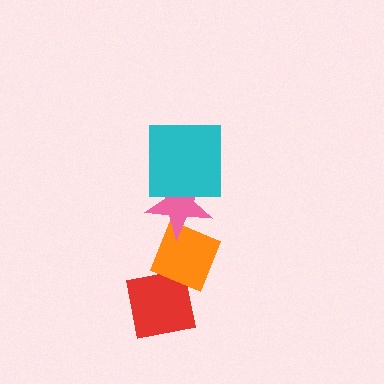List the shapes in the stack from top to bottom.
From top to bottom: the cyan square, the pink star, the orange diamond, the red square.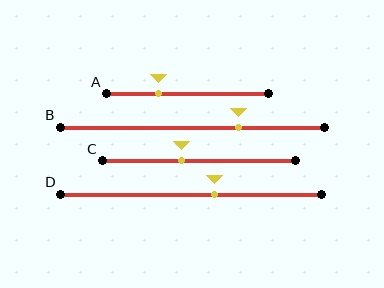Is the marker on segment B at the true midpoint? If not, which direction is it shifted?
No, the marker on segment B is shifted to the right by about 18% of the segment length.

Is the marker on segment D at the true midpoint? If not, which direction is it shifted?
No, the marker on segment D is shifted to the right by about 9% of the segment length.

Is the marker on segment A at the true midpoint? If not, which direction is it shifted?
No, the marker on segment A is shifted to the left by about 18% of the segment length.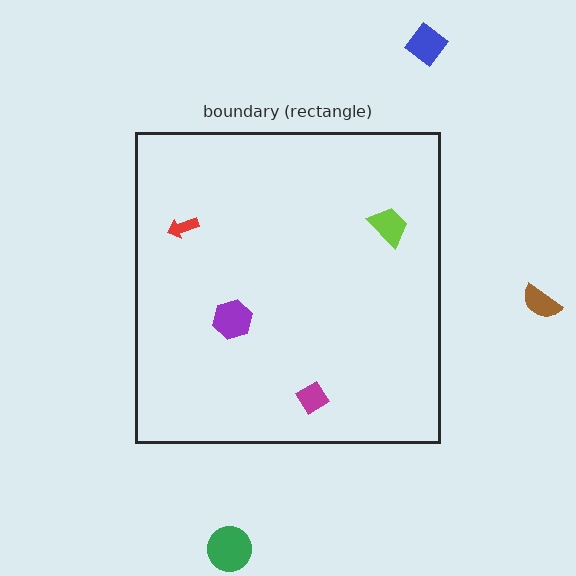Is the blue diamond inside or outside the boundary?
Outside.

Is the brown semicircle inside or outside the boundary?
Outside.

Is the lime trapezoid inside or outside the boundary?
Inside.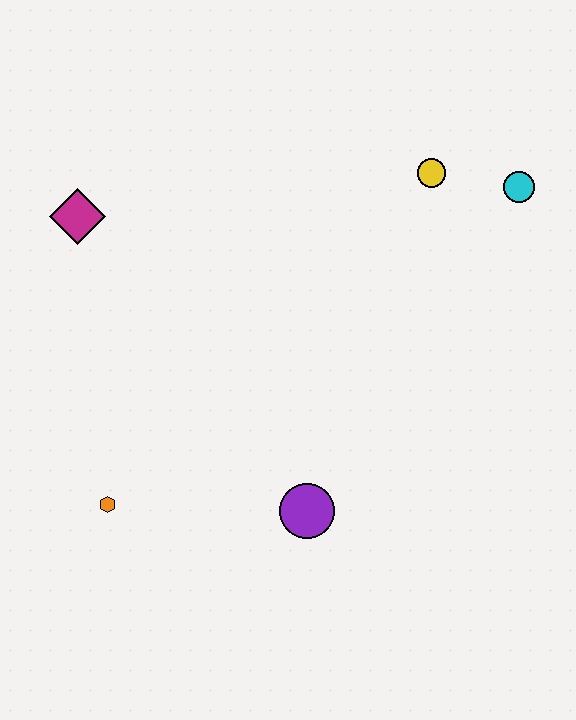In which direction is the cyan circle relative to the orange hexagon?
The cyan circle is to the right of the orange hexagon.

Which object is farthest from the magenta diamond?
The cyan circle is farthest from the magenta diamond.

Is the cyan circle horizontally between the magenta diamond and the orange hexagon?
No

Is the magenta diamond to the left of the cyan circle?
Yes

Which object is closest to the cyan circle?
The yellow circle is closest to the cyan circle.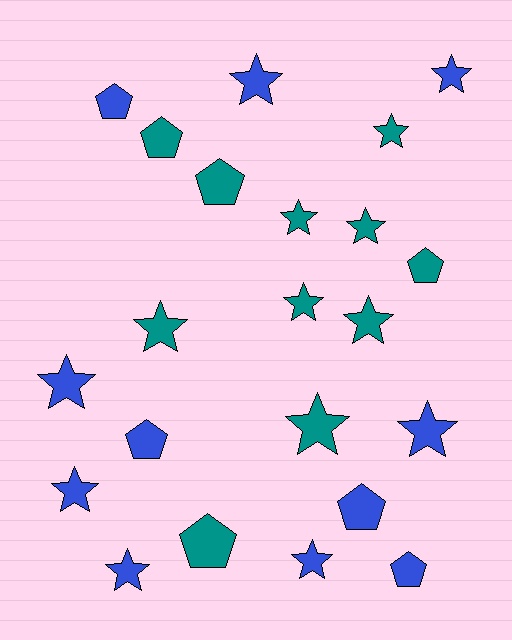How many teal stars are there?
There are 7 teal stars.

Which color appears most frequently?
Teal, with 11 objects.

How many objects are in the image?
There are 22 objects.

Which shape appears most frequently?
Star, with 14 objects.